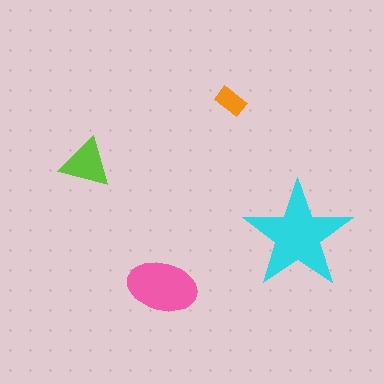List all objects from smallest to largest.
The orange rectangle, the lime triangle, the pink ellipse, the cyan star.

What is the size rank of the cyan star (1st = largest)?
1st.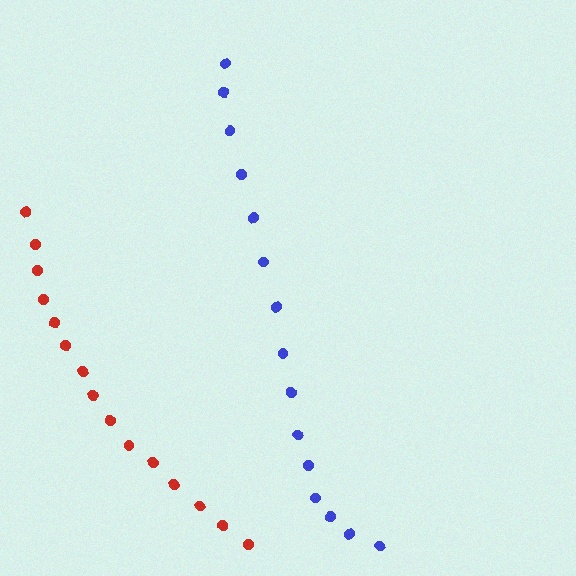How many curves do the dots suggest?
There are 2 distinct paths.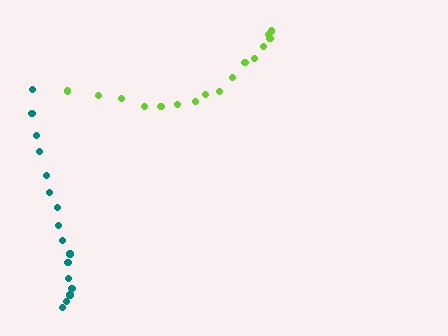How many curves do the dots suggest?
There are 2 distinct paths.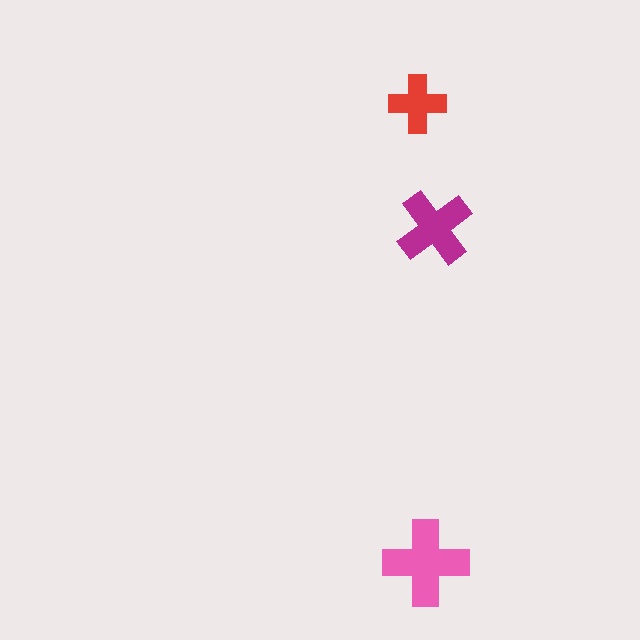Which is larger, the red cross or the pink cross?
The pink one.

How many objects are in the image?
There are 3 objects in the image.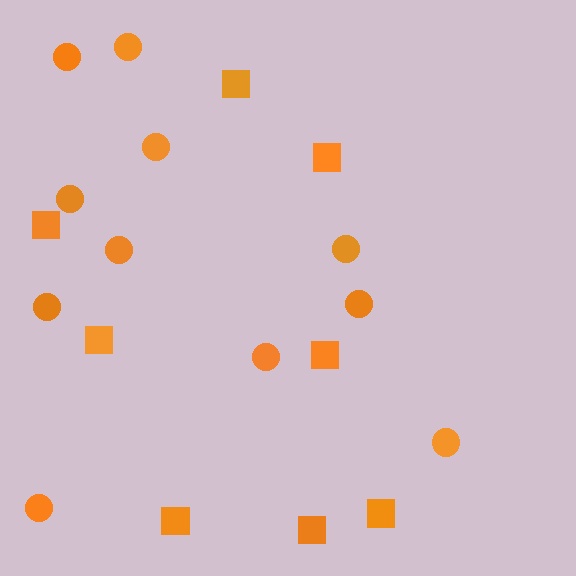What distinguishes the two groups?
There are 2 groups: one group of squares (8) and one group of circles (11).